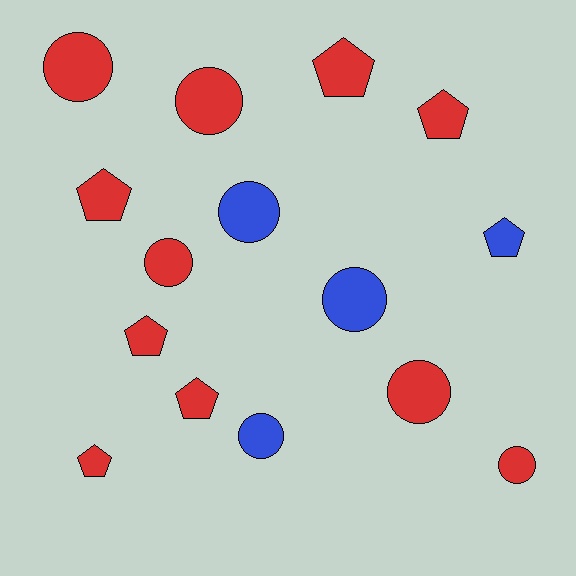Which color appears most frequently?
Red, with 11 objects.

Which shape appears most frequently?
Circle, with 8 objects.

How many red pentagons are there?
There are 6 red pentagons.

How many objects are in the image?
There are 15 objects.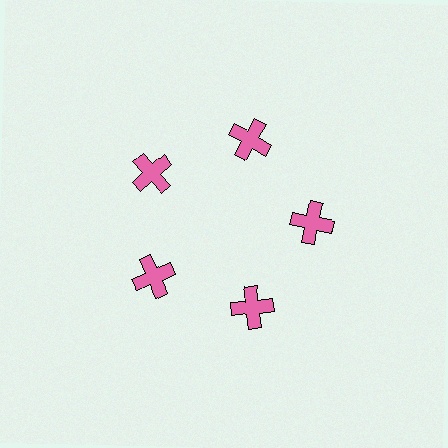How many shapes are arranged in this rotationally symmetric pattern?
There are 5 shapes, arranged in 5 groups of 1.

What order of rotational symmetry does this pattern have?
This pattern has 5-fold rotational symmetry.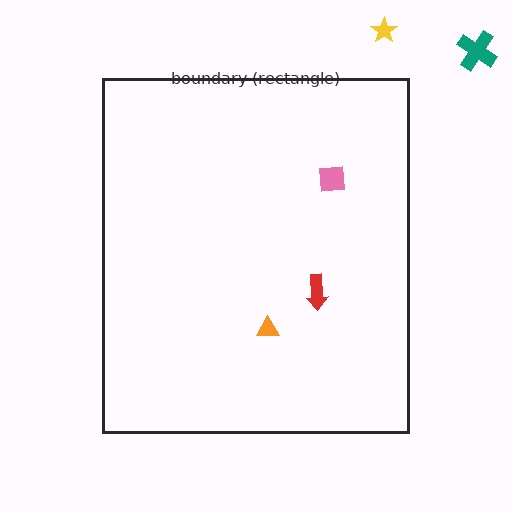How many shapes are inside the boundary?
3 inside, 2 outside.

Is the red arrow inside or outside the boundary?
Inside.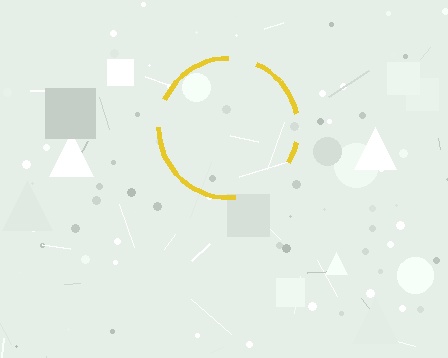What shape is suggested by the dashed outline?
The dashed outline suggests a circle.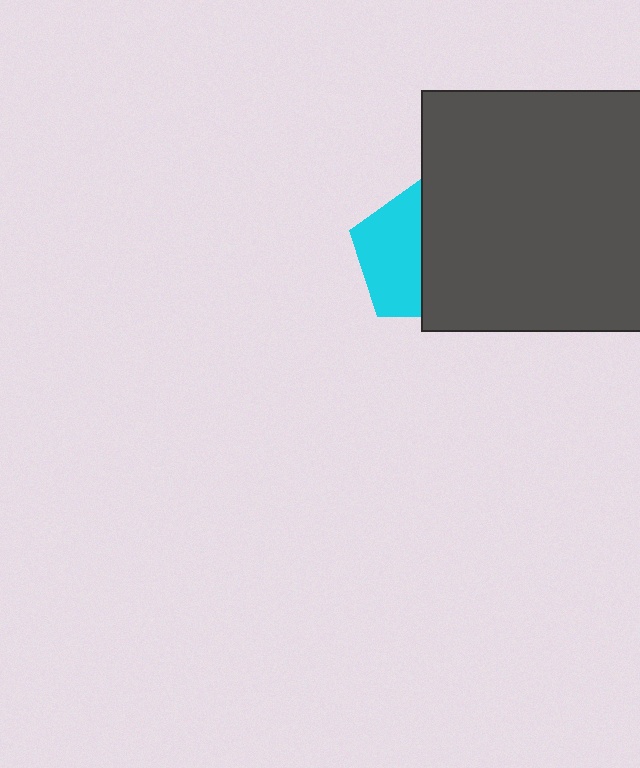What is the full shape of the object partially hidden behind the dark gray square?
The partially hidden object is a cyan pentagon.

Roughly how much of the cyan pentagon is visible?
About half of it is visible (roughly 48%).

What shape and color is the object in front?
The object in front is a dark gray square.